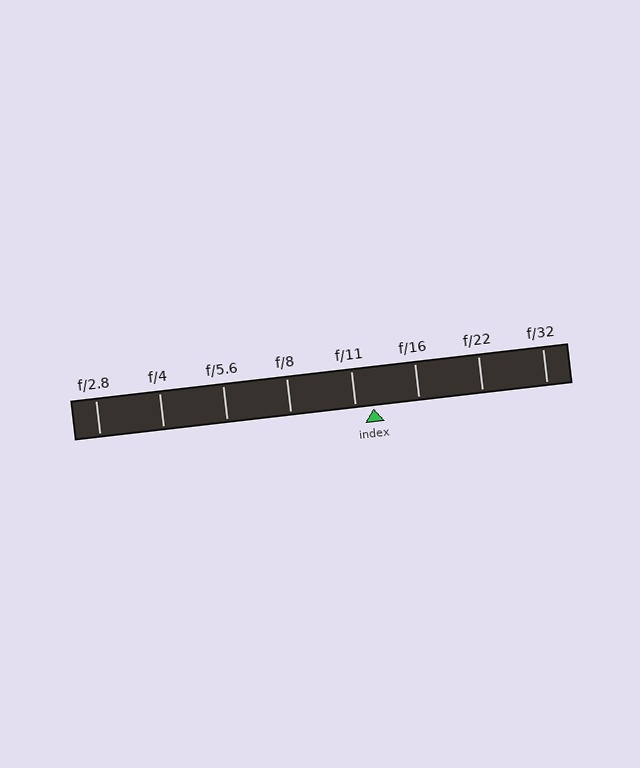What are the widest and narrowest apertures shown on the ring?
The widest aperture shown is f/2.8 and the narrowest is f/32.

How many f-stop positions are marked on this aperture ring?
There are 8 f-stop positions marked.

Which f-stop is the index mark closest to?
The index mark is closest to f/11.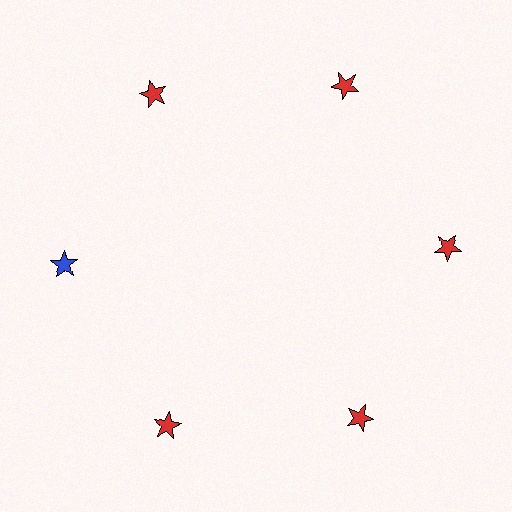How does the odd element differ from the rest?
It has a different color: blue instead of red.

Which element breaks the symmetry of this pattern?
The blue star at roughly the 9 o'clock position breaks the symmetry. All other shapes are red stars.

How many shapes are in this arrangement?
There are 6 shapes arranged in a ring pattern.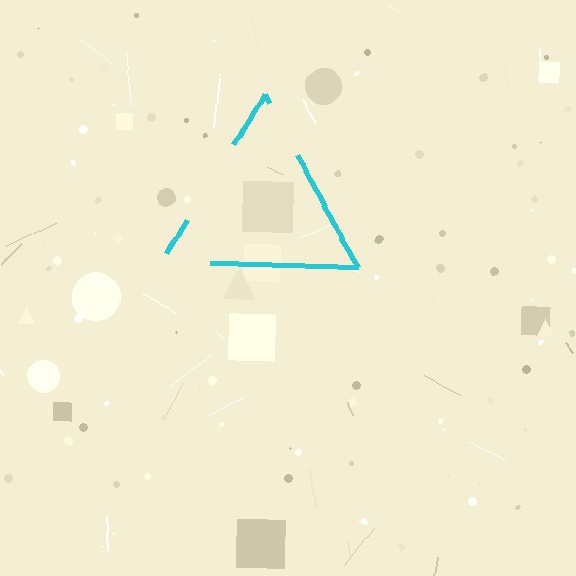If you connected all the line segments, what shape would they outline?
They would outline a triangle.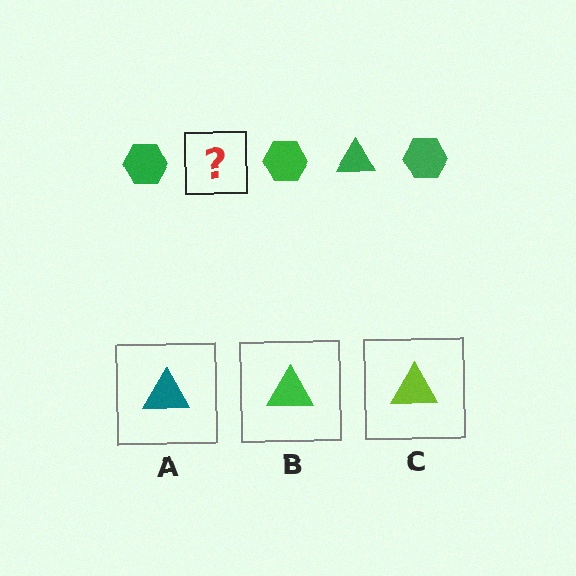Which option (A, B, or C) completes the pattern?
B.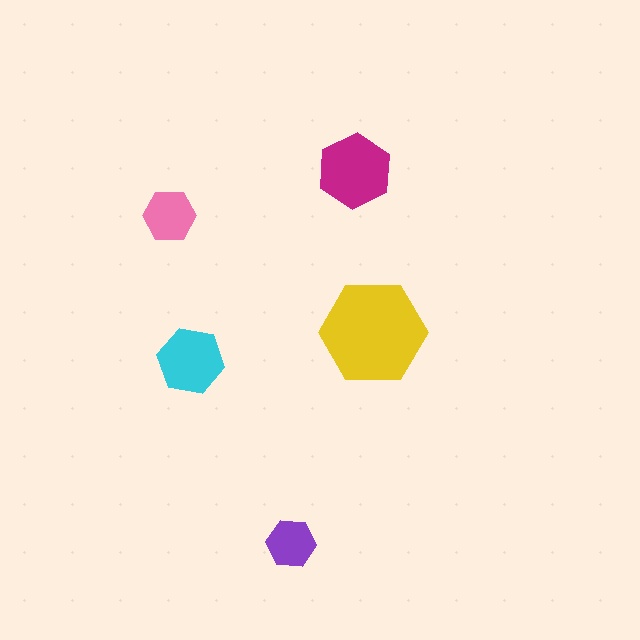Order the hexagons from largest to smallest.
the yellow one, the magenta one, the cyan one, the pink one, the purple one.